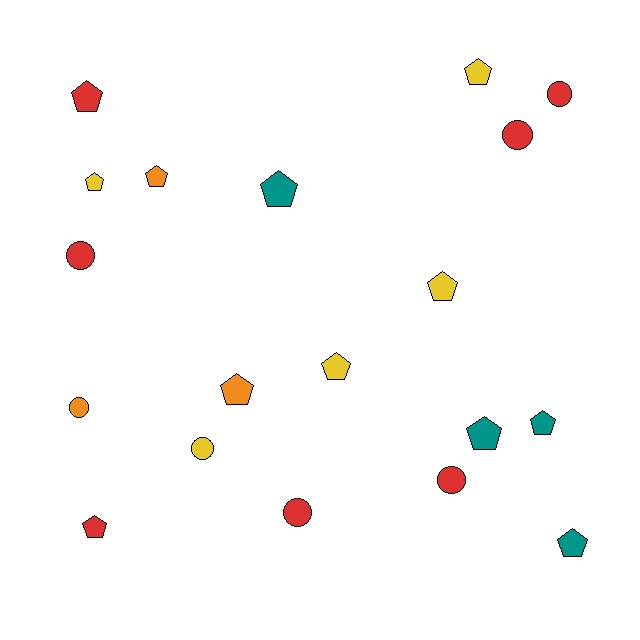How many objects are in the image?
There are 19 objects.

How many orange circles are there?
There is 1 orange circle.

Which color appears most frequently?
Red, with 7 objects.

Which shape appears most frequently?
Pentagon, with 12 objects.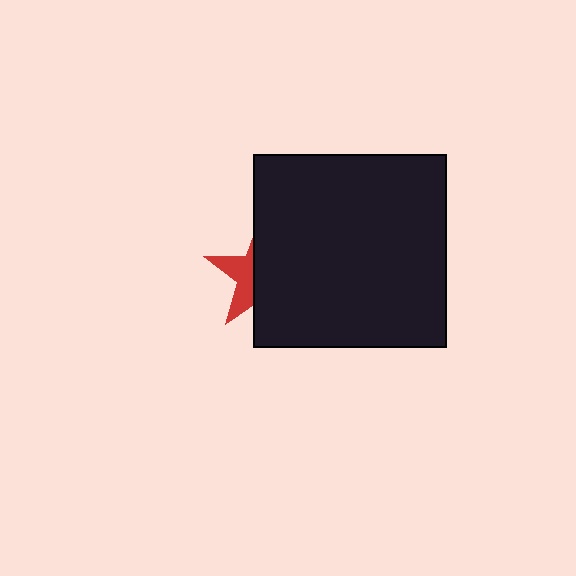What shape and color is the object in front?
The object in front is a black square.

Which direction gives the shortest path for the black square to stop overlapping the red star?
Moving right gives the shortest separation.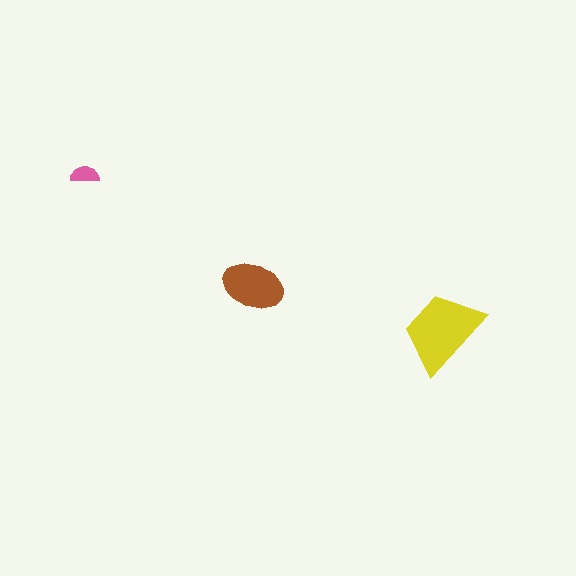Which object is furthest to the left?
The pink semicircle is leftmost.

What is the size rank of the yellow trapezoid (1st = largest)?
1st.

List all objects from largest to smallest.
The yellow trapezoid, the brown ellipse, the pink semicircle.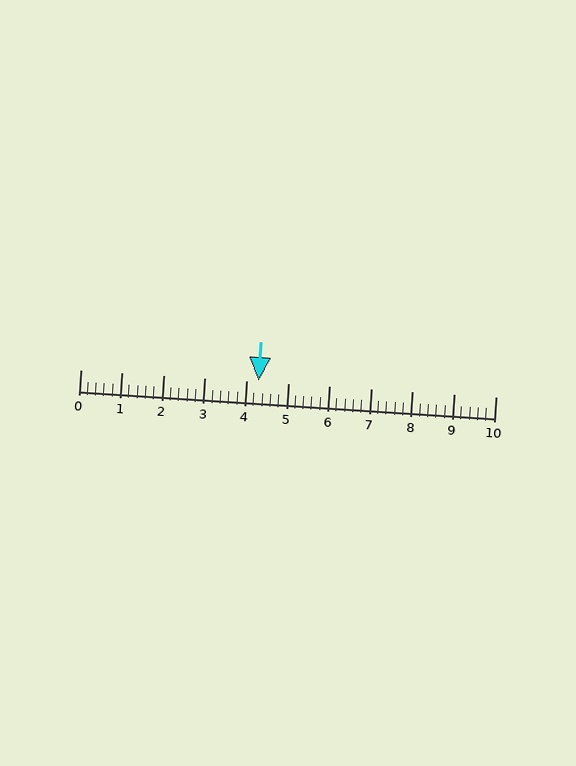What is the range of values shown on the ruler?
The ruler shows values from 0 to 10.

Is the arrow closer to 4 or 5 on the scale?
The arrow is closer to 4.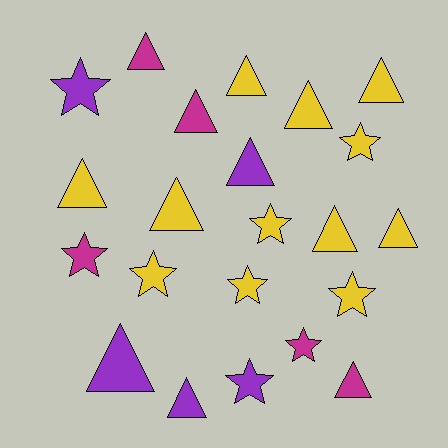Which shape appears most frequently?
Triangle, with 13 objects.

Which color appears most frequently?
Yellow, with 12 objects.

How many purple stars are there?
There are 2 purple stars.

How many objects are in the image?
There are 22 objects.